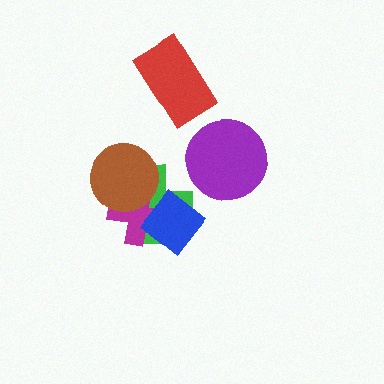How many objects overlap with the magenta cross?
3 objects overlap with the magenta cross.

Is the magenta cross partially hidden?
Yes, it is partially covered by another shape.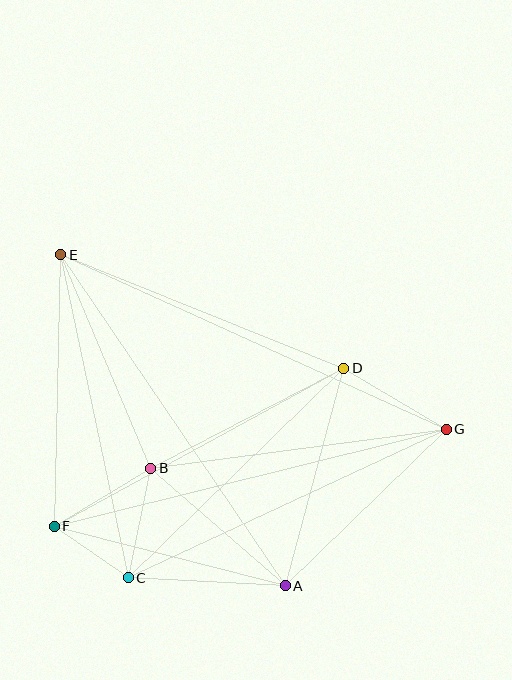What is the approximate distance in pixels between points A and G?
The distance between A and G is approximately 225 pixels.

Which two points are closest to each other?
Points C and F are closest to each other.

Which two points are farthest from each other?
Points E and G are farthest from each other.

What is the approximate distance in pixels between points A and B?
The distance between A and B is approximately 178 pixels.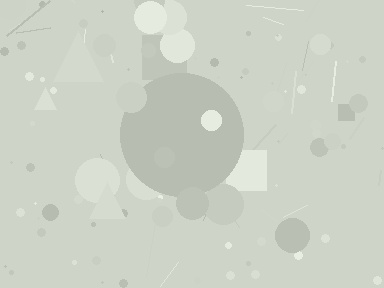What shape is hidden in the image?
A circle is hidden in the image.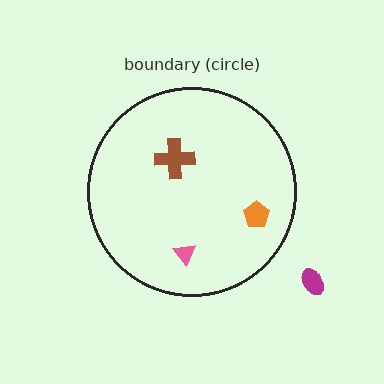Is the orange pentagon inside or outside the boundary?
Inside.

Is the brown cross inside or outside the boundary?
Inside.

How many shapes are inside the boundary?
3 inside, 1 outside.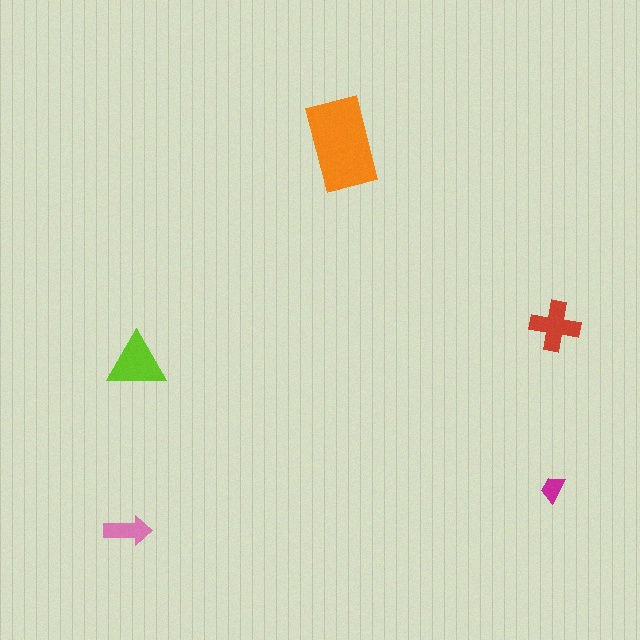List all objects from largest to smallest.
The orange rectangle, the lime triangle, the red cross, the pink arrow, the magenta trapezoid.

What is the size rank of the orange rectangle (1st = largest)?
1st.